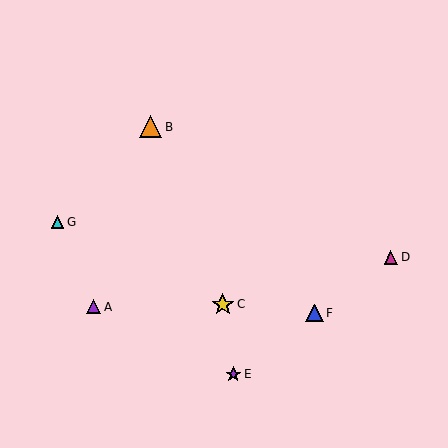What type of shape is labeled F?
Shape F is a blue triangle.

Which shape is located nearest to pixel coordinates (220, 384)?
The purple star (labeled E) at (233, 374) is nearest to that location.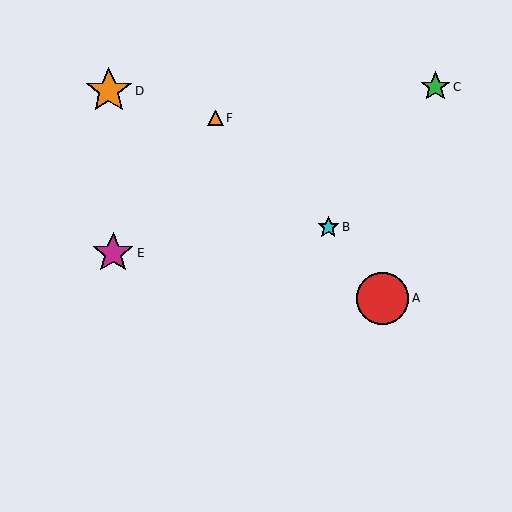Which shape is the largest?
The red circle (labeled A) is the largest.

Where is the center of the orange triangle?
The center of the orange triangle is at (216, 118).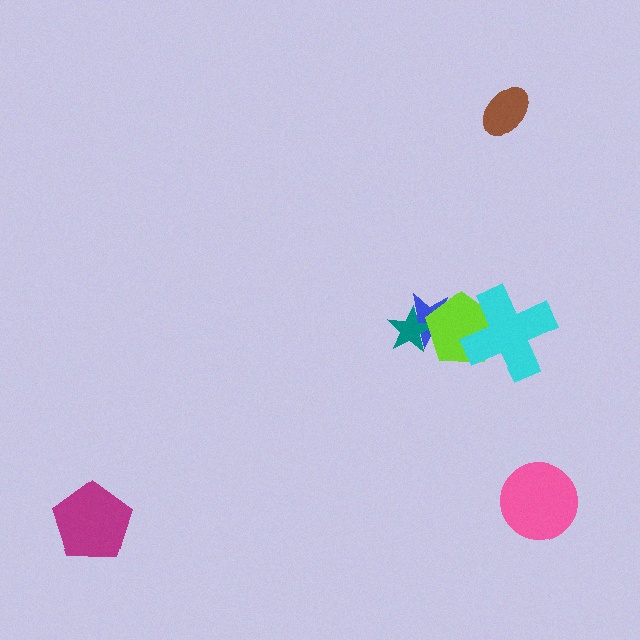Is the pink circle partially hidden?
No, no other shape covers it.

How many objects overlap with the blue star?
2 objects overlap with the blue star.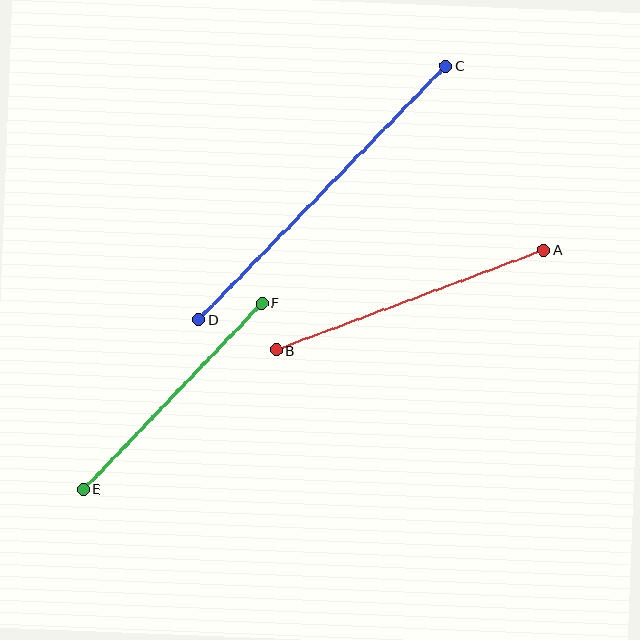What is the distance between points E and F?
The distance is approximately 258 pixels.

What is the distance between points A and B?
The distance is approximately 285 pixels.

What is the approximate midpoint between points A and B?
The midpoint is at approximately (410, 300) pixels.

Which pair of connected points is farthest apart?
Points C and D are farthest apart.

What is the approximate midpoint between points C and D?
The midpoint is at approximately (322, 193) pixels.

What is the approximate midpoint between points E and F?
The midpoint is at approximately (173, 396) pixels.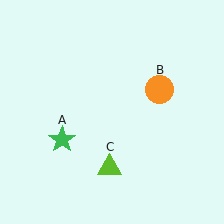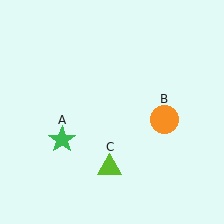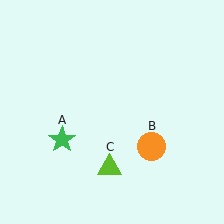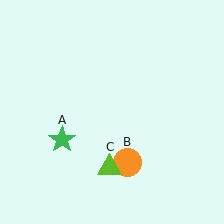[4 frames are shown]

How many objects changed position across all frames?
1 object changed position: orange circle (object B).